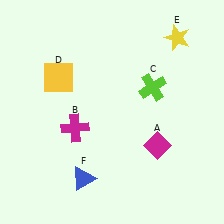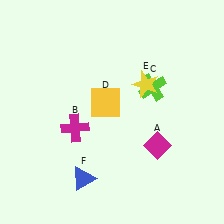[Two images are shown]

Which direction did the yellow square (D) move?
The yellow square (D) moved right.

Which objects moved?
The objects that moved are: the yellow square (D), the yellow star (E).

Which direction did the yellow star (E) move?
The yellow star (E) moved down.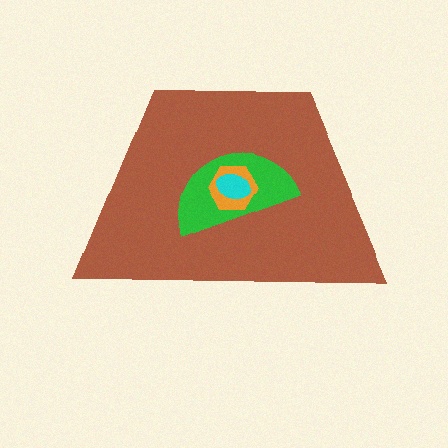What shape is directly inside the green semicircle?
The orange hexagon.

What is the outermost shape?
The brown trapezoid.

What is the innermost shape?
The cyan ellipse.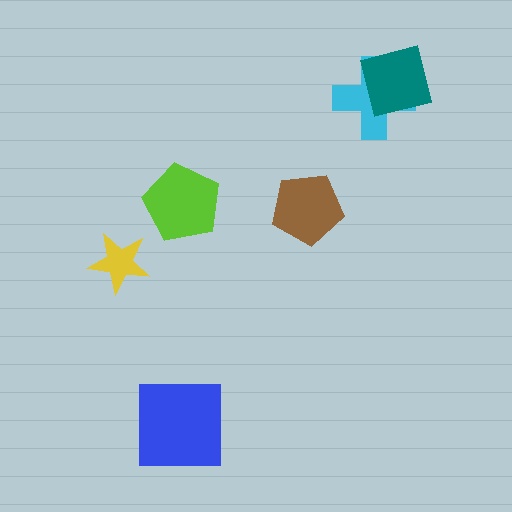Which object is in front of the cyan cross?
The teal square is in front of the cyan cross.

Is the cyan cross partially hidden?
Yes, it is partially covered by another shape.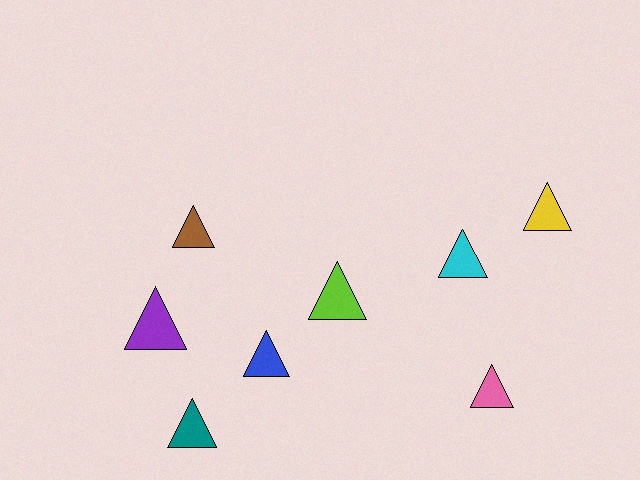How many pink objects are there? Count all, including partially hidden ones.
There is 1 pink object.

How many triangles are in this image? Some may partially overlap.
There are 8 triangles.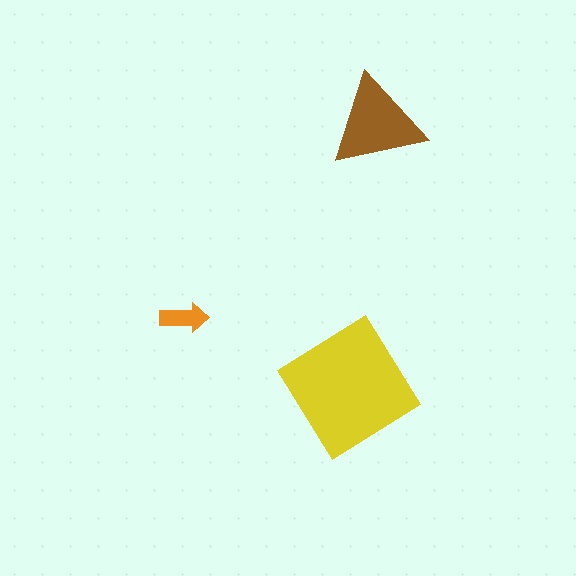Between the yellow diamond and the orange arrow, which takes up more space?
The yellow diamond.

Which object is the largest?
The yellow diamond.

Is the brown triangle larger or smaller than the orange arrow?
Larger.